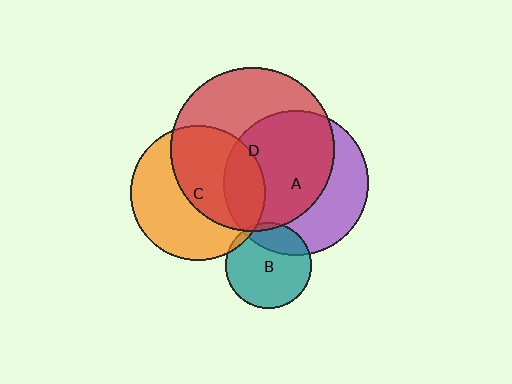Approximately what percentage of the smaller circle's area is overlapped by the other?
Approximately 5%.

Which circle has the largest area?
Circle D (red).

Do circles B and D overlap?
Yes.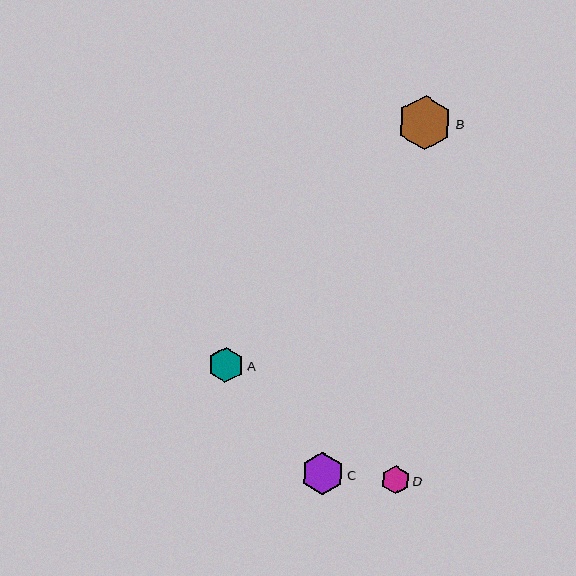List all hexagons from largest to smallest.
From largest to smallest: B, C, A, D.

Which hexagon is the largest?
Hexagon B is the largest with a size of approximately 55 pixels.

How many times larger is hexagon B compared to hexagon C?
Hexagon B is approximately 1.3 times the size of hexagon C.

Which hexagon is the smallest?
Hexagon D is the smallest with a size of approximately 28 pixels.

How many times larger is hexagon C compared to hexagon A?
Hexagon C is approximately 1.2 times the size of hexagon A.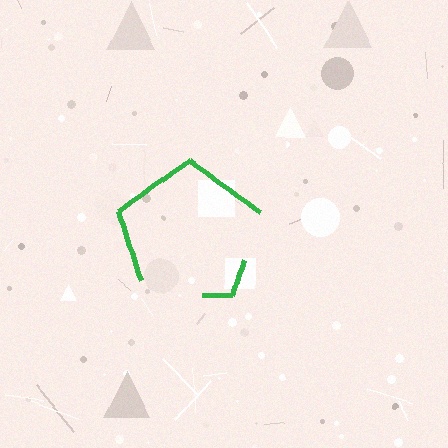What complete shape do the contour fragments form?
The contour fragments form a pentagon.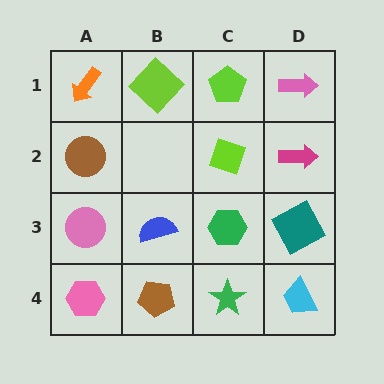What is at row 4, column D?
A cyan trapezoid.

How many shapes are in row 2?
3 shapes.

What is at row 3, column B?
A blue semicircle.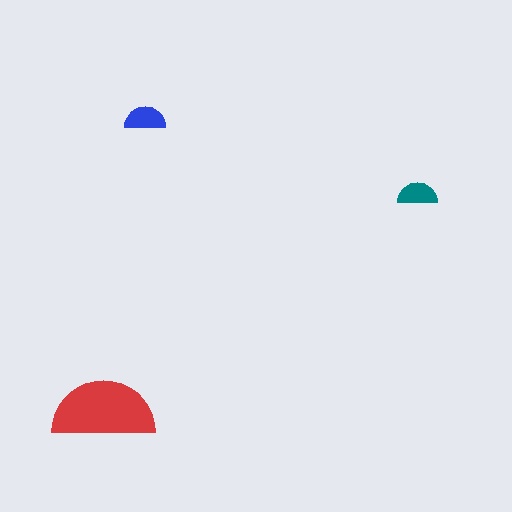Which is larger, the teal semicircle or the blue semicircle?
The blue one.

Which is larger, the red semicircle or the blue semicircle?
The red one.